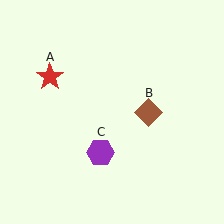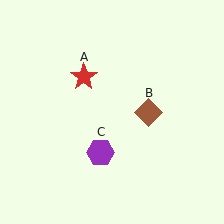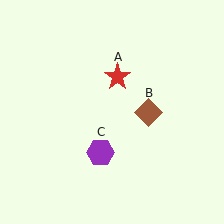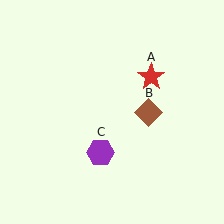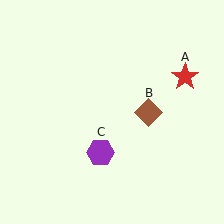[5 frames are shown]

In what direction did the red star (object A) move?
The red star (object A) moved right.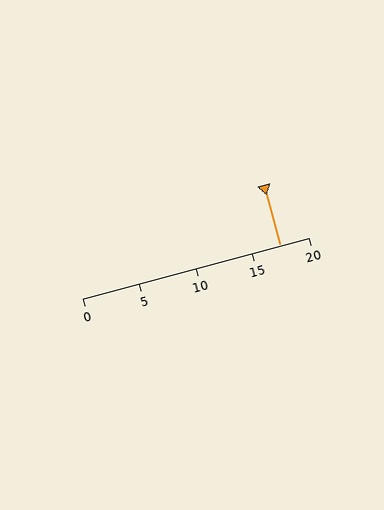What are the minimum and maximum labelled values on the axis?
The axis runs from 0 to 20.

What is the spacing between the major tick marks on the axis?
The major ticks are spaced 5 apart.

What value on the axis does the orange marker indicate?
The marker indicates approximately 17.5.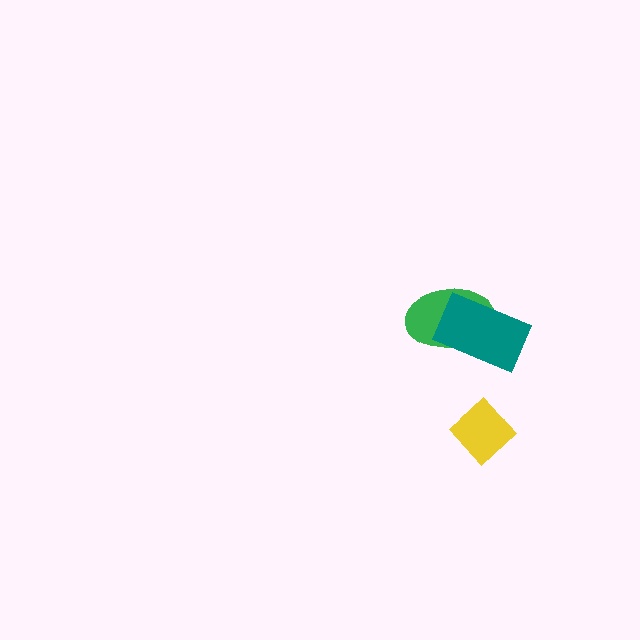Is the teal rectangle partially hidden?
No, no other shape covers it.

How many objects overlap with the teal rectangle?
1 object overlaps with the teal rectangle.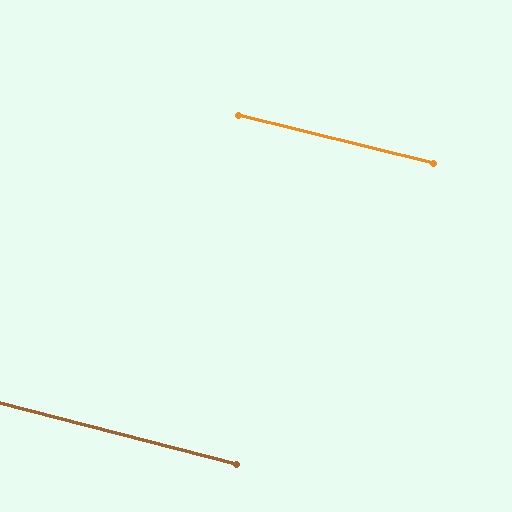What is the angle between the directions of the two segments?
Approximately 1 degree.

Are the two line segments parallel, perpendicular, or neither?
Parallel — their directions differ by only 0.6°.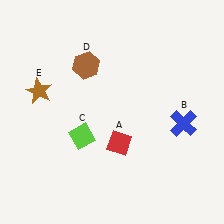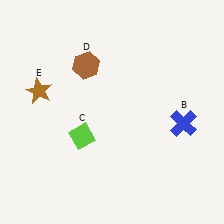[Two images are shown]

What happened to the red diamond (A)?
The red diamond (A) was removed in Image 2. It was in the bottom-right area of Image 1.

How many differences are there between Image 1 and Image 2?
There is 1 difference between the two images.